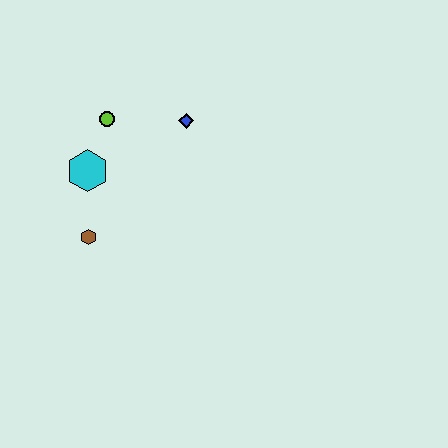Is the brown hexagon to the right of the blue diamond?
No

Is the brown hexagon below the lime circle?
Yes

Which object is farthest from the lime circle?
The brown hexagon is farthest from the lime circle.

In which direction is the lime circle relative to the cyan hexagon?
The lime circle is above the cyan hexagon.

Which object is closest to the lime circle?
The cyan hexagon is closest to the lime circle.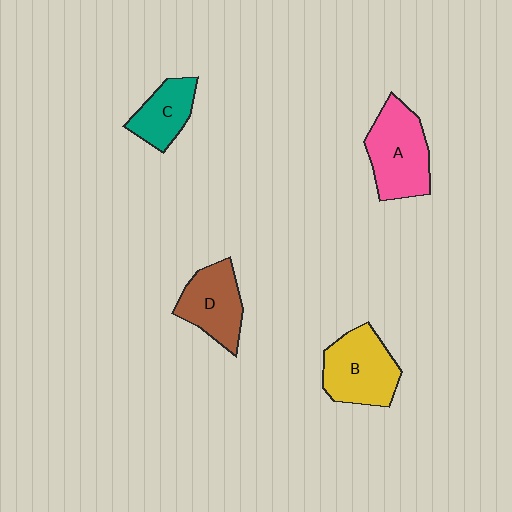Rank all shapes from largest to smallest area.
From largest to smallest: A (pink), B (yellow), D (brown), C (teal).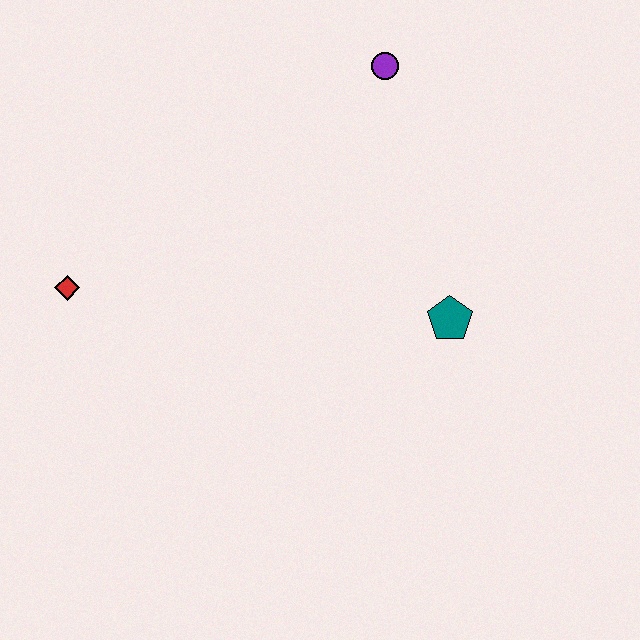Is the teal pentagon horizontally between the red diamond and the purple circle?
No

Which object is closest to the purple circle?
The teal pentagon is closest to the purple circle.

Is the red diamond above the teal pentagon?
Yes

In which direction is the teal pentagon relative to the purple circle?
The teal pentagon is below the purple circle.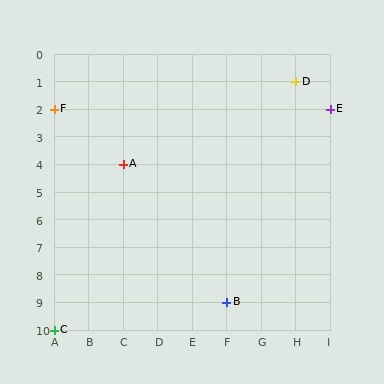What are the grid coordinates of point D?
Point D is at grid coordinates (H, 1).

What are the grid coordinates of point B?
Point B is at grid coordinates (F, 9).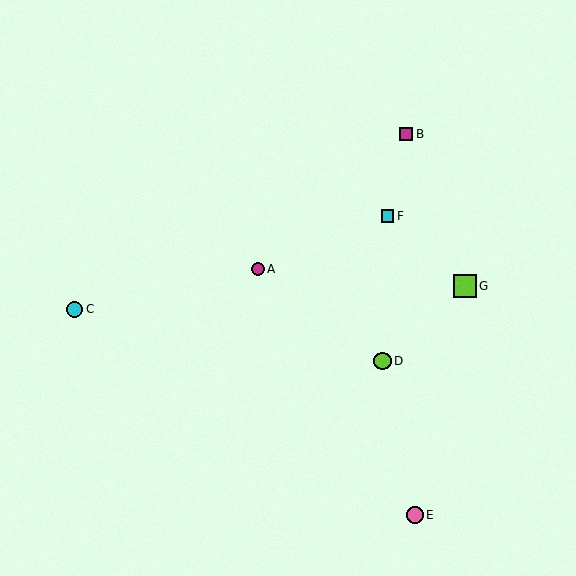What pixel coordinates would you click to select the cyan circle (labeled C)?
Click at (75, 309) to select the cyan circle C.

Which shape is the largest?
The lime square (labeled G) is the largest.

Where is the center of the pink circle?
The center of the pink circle is at (415, 515).